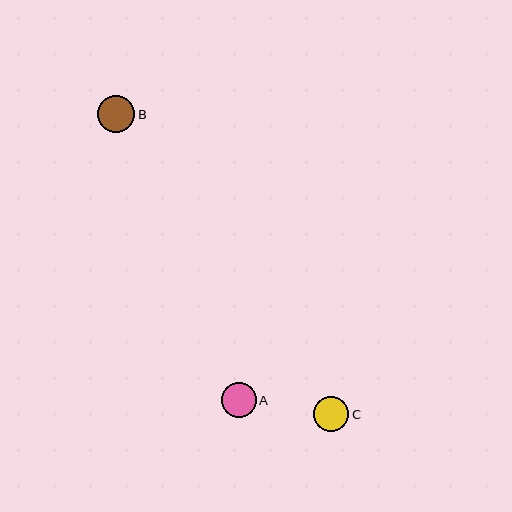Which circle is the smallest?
Circle C is the smallest with a size of approximately 35 pixels.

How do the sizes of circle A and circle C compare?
Circle A and circle C are approximately the same size.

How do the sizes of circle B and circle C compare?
Circle B and circle C are approximately the same size.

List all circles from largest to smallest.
From largest to smallest: B, A, C.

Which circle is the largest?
Circle B is the largest with a size of approximately 38 pixels.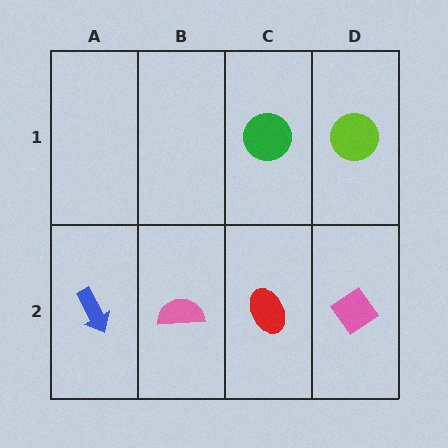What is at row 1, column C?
A green circle.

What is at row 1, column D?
A lime circle.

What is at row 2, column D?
A pink diamond.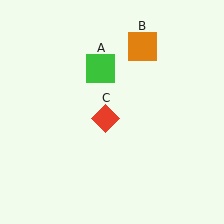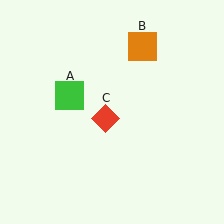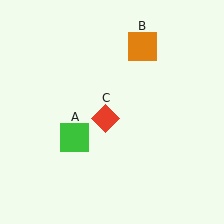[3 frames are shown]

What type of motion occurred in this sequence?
The green square (object A) rotated counterclockwise around the center of the scene.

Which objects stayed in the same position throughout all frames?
Orange square (object B) and red diamond (object C) remained stationary.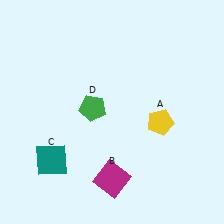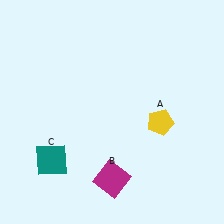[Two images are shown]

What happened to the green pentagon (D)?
The green pentagon (D) was removed in Image 2. It was in the top-left area of Image 1.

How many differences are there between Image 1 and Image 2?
There is 1 difference between the two images.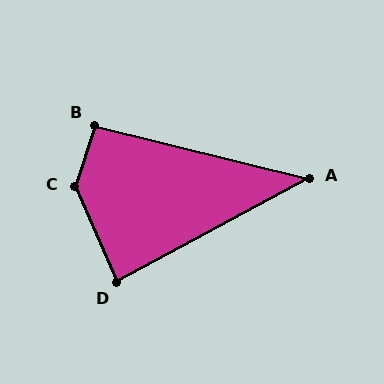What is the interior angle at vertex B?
Approximately 95 degrees (approximately right).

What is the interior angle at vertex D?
Approximately 85 degrees (approximately right).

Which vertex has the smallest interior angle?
A, at approximately 42 degrees.